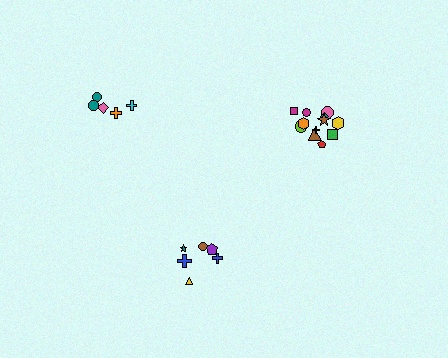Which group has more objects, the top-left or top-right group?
The top-right group.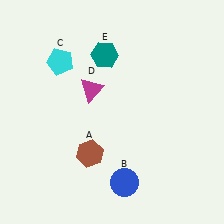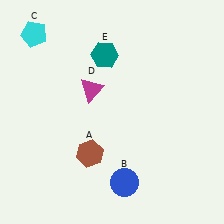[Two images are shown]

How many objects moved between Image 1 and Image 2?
1 object moved between the two images.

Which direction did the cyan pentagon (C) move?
The cyan pentagon (C) moved up.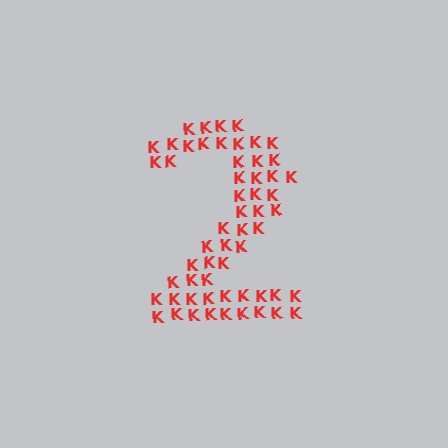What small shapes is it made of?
It is made of small letter K's.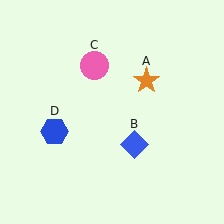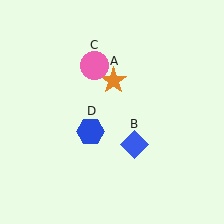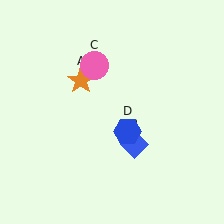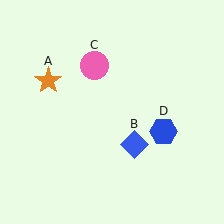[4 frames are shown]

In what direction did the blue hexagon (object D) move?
The blue hexagon (object D) moved right.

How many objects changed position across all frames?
2 objects changed position: orange star (object A), blue hexagon (object D).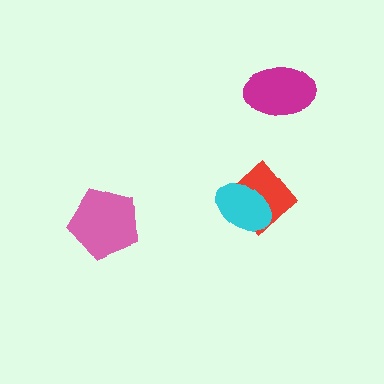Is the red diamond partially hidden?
Yes, it is partially covered by another shape.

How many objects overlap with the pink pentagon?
0 objects overlap with the pink pentagon.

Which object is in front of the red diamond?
The cyan ellipse is in front of the red diamond.